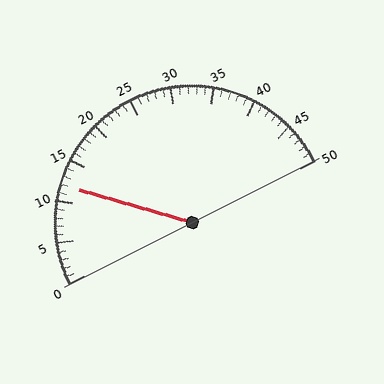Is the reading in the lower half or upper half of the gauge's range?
The reading is in the lower half of the range (0 to 50).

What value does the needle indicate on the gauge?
The needle indicates approximately 12.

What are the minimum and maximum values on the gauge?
The gauge ranges from 0 to 50.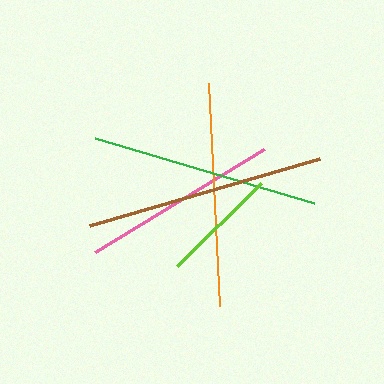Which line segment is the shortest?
The lime line is the shortest at approximately 119 pixels.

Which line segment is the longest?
The brown line is the longest at approximately 240 pixels.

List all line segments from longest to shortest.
From longest to shortest: brown, green, orange, pink, lime.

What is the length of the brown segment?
The brown segment is approximately 240 pixels long.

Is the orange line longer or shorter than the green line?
The green line is longer than the orange line.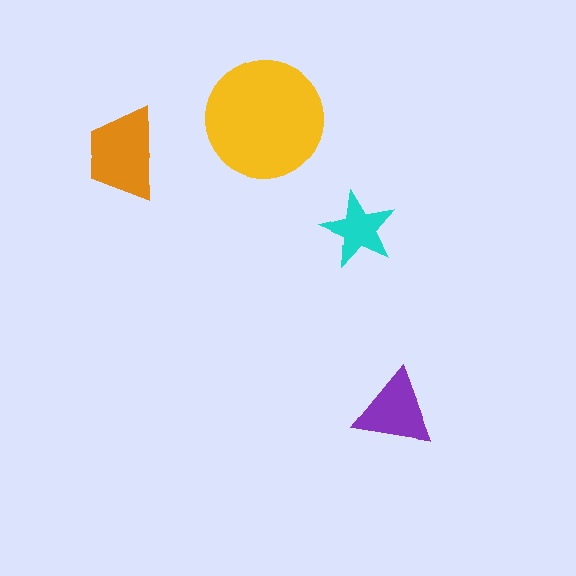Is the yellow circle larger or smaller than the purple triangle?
Larger.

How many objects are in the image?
There are 4 objects in the image.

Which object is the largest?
The yellow circle.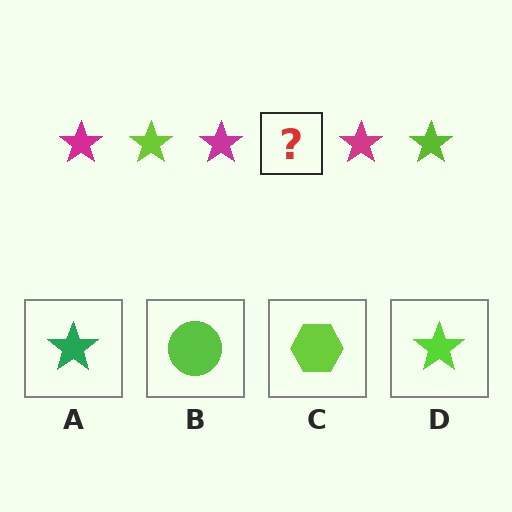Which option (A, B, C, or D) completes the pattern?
D.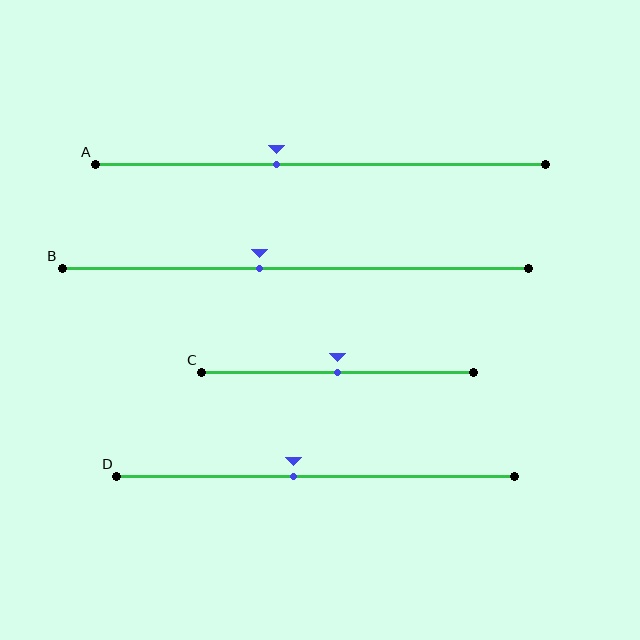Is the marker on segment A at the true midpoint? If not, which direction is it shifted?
No, the marker on segment A is shifted to the left by about 10% of the segment length.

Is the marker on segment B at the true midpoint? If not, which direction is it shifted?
No, the marker on segment B is shifted to the left by about 8% of the segment length.